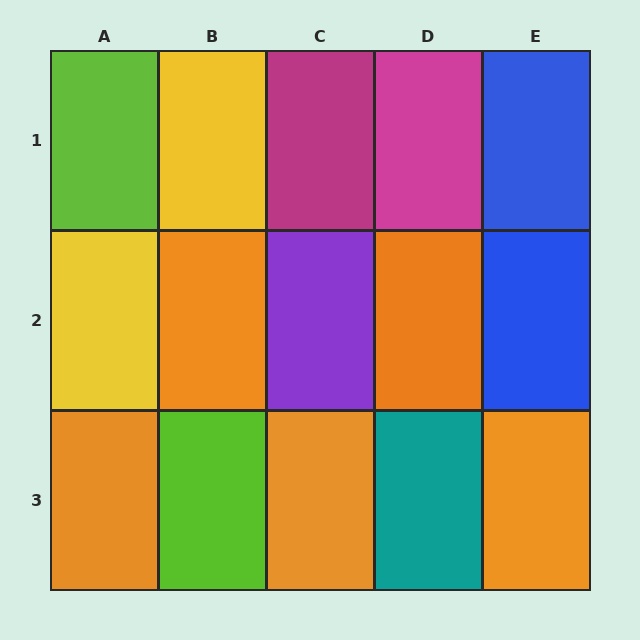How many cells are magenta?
2 cells are magenta.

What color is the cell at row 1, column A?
Lime.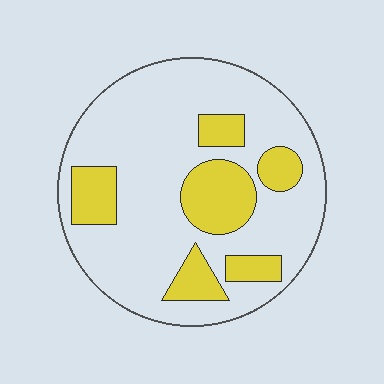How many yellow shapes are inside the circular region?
6.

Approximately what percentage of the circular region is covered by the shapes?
Approximately 25%.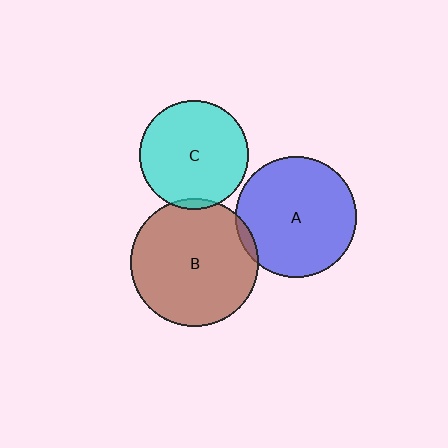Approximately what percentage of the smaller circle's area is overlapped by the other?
Approximately 5%.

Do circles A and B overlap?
Yes.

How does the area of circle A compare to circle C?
Approximately 1.2 times.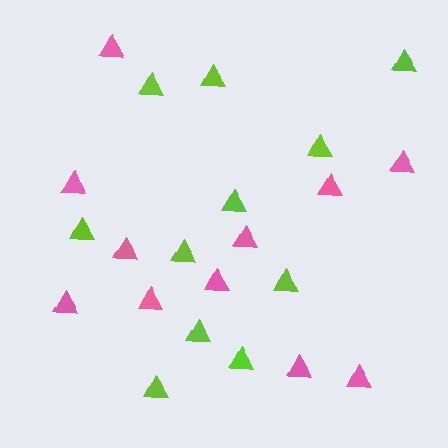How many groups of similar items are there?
There are 2 groups: one group of lime triangles (11) and one group of pink triangles (11).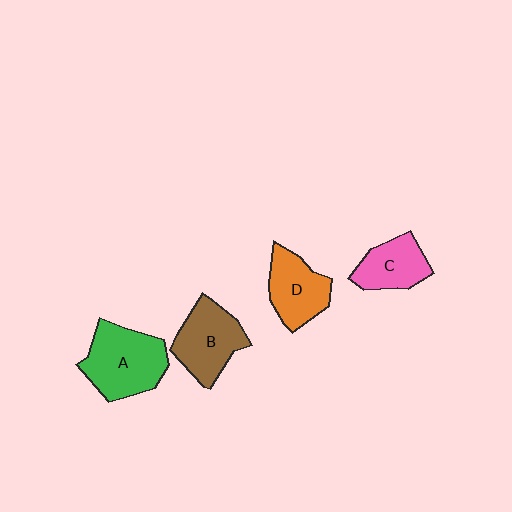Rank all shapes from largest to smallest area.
From largest to smallest: A (green), B (brown), D (orange), C (pink).